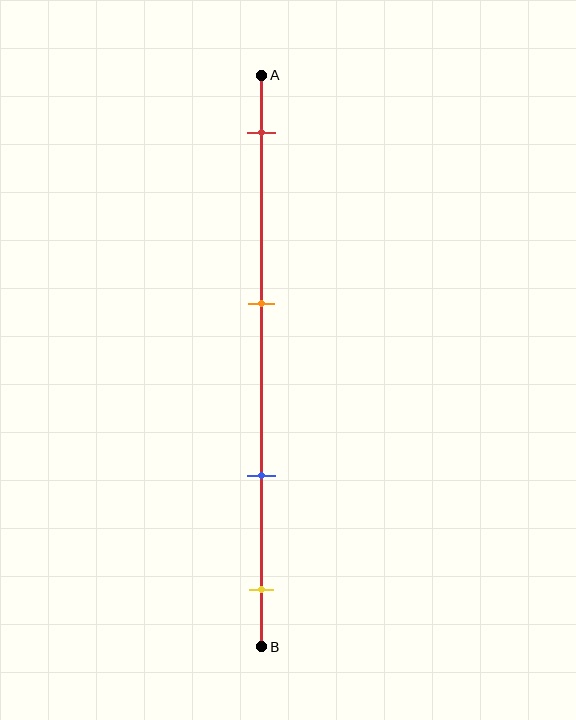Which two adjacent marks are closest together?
The blue and yellow marks are the closest adjacent pair.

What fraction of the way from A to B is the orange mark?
The orange mark is approximately 40% (0.4) of the way from A to B.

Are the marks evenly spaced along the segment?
No, the marks are not evenly spaced.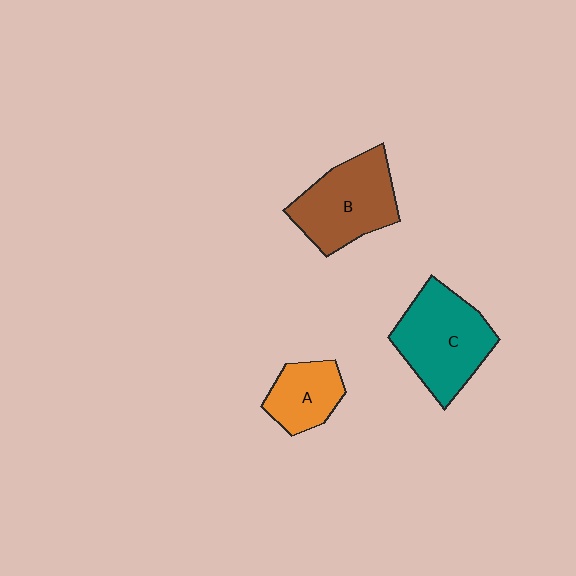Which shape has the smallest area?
Shape A (orange).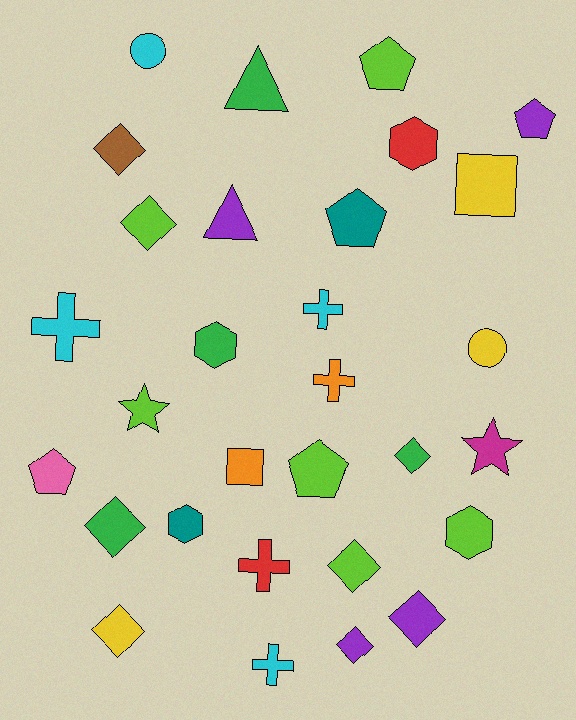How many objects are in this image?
There are 30 objects.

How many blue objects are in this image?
There are no blue objects.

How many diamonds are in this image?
There are 8 diamonds.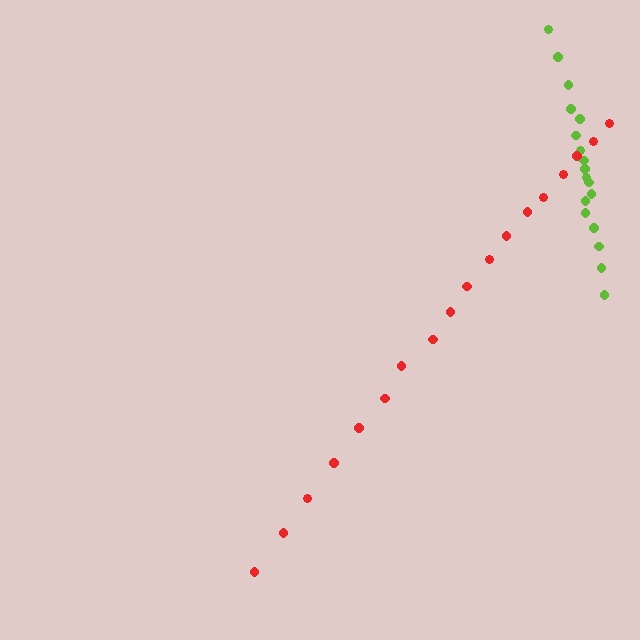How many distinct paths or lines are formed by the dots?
There are 2 distinct paths.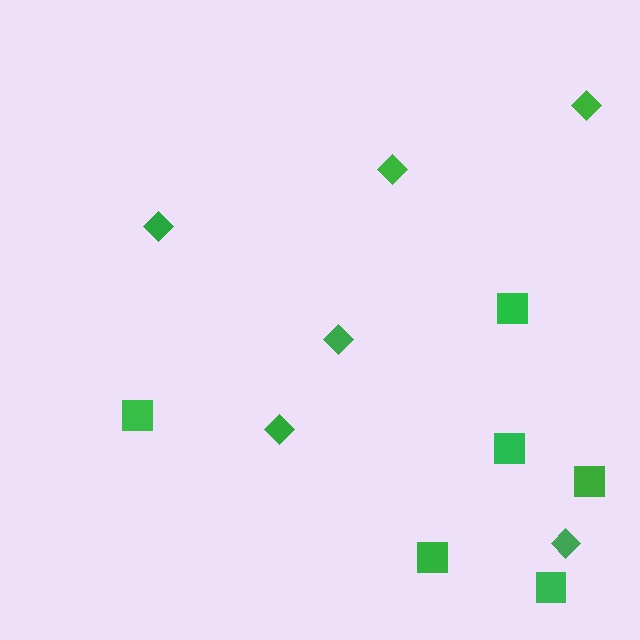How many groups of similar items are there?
There are 2 groups: one group of diamonds (6) and one group of squares (6).